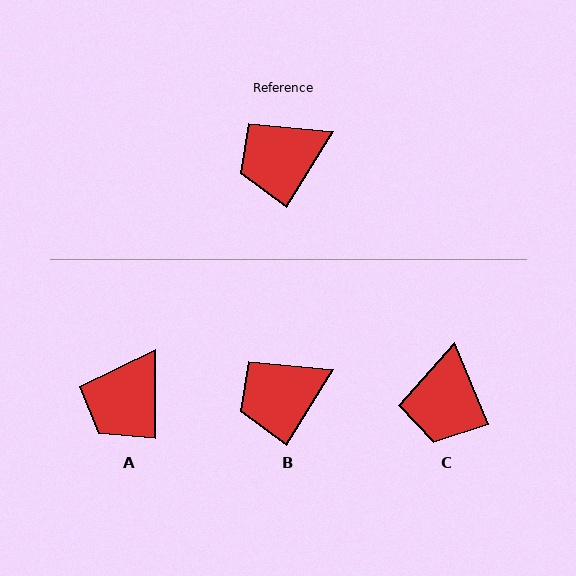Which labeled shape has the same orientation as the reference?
B.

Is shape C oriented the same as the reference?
No, it is off by about 54 degrees.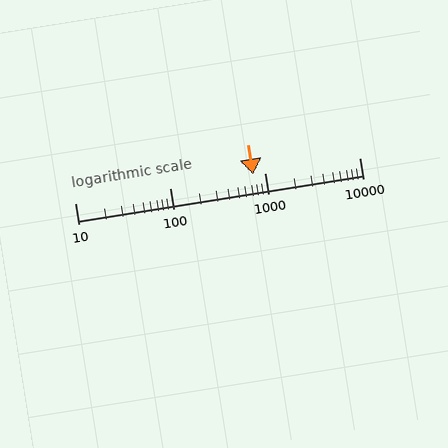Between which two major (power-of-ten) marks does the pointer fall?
The pointer is between 100 and 1000.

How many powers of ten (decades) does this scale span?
The scale spans 3 decades, from 10 to 10000.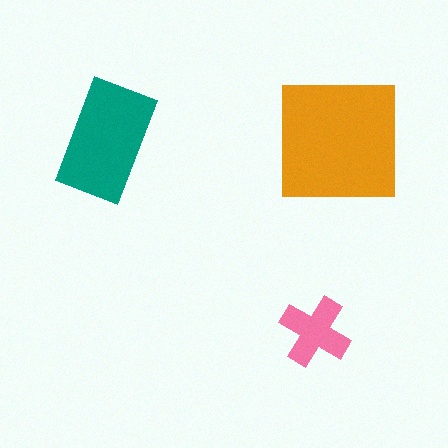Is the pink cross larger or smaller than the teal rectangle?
Smaller.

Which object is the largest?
The orange square.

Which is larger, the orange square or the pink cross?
The orange square.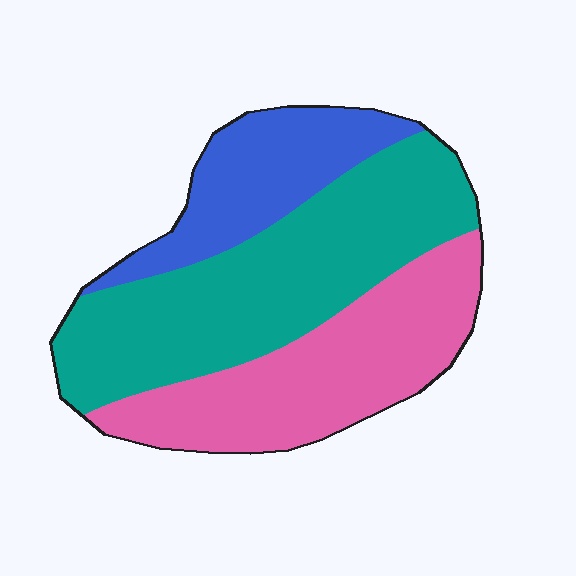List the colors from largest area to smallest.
From largest to smallest: teal, pink, blue.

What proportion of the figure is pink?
Pink covers roughly 35% of the figure.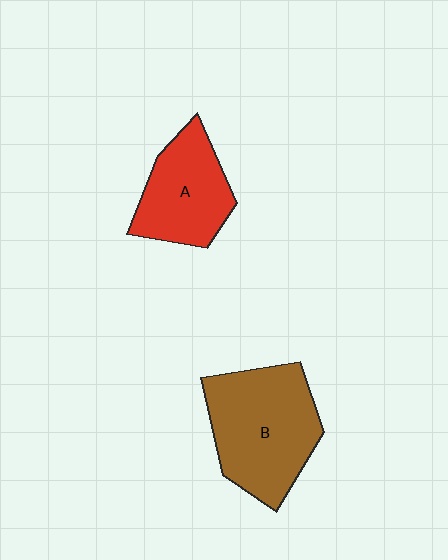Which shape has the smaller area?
Shape A (red).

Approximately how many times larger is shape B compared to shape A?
Approximately 1.4 times.